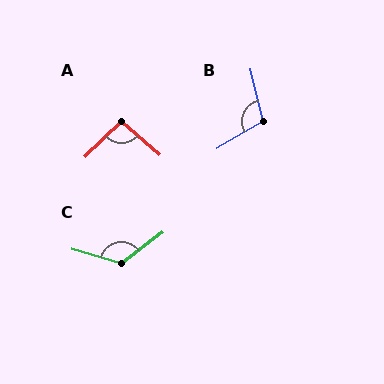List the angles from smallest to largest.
A (95°), B (107°), C (126°).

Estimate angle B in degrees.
Approximately 107 degrees.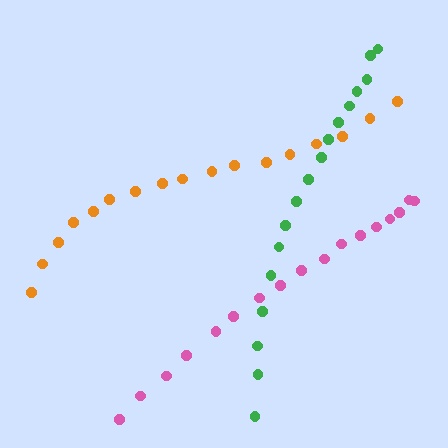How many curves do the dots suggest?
There are 3 distinct paths.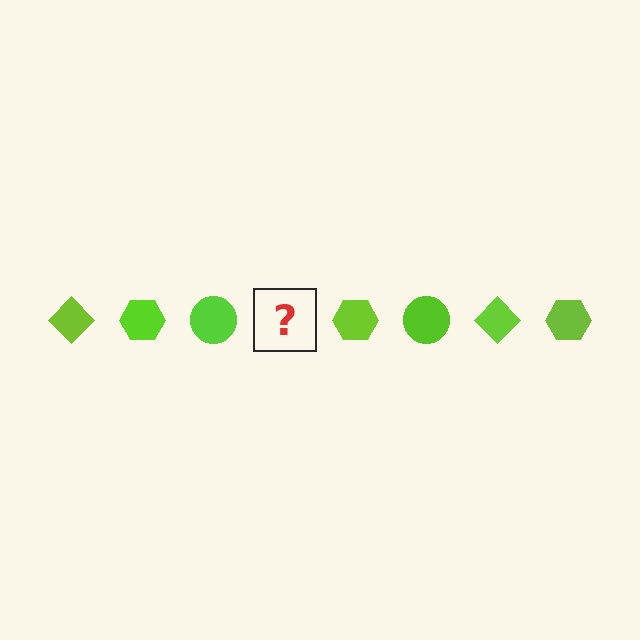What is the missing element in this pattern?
The missing element is a lime diamond.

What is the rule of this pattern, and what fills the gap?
The rule is that the pattern cycles through diamond, hexagon, circle shapes in lime. The gap should be filled with a lime diamond.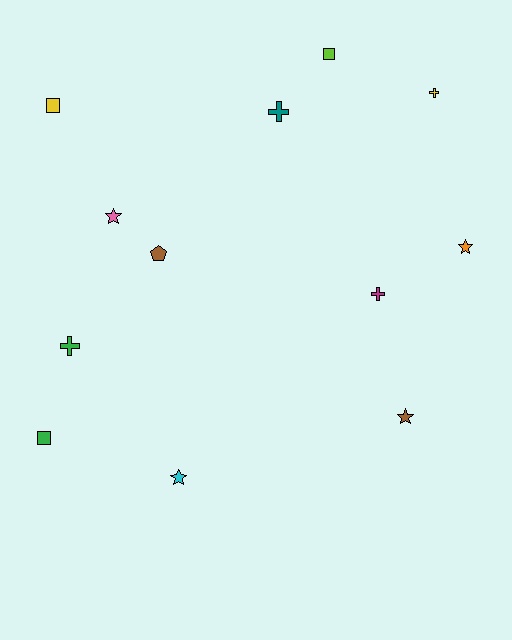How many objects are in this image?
There are 12 objects.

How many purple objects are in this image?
There are no purple objects.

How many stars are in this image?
There are 4 stars.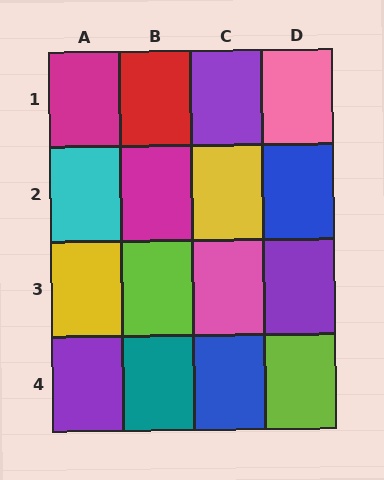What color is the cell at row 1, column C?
Purple.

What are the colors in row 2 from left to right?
Cyan, magenta, yellow, blue.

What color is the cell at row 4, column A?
Purple.